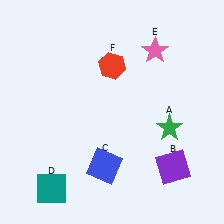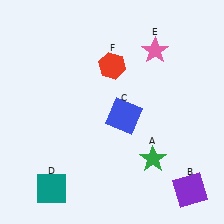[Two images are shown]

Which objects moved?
The objects that moved are: the green star (A), the purple square (B), the blue square (C).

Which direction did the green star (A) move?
The green star (A) moved down.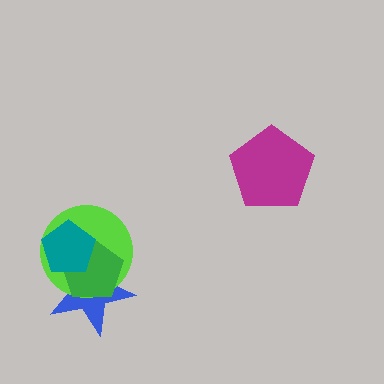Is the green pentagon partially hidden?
Yes, it is partially covered by another shape.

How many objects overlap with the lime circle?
3 objects overlap with the lime circle.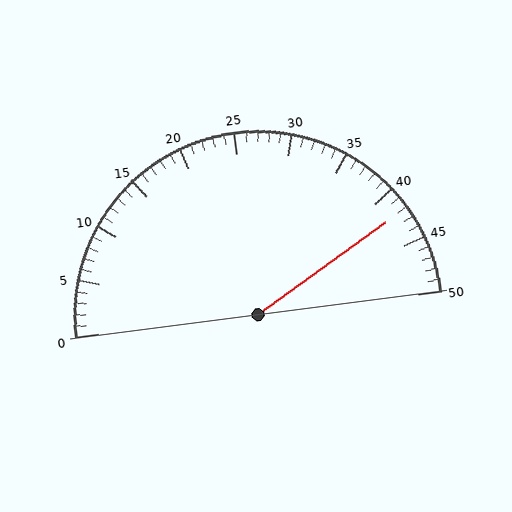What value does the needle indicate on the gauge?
The needle indicates approximately 42.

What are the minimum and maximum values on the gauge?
The gauge ranges from 0 to 50.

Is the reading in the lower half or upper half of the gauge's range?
The reading is in the upper half of the range (0 to 50).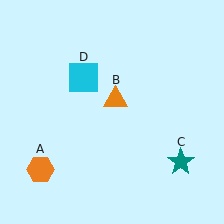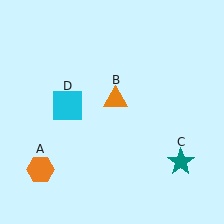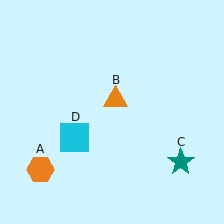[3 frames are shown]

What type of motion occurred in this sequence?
The cyan square (object D) rotated counterclockwise around the center of the scene.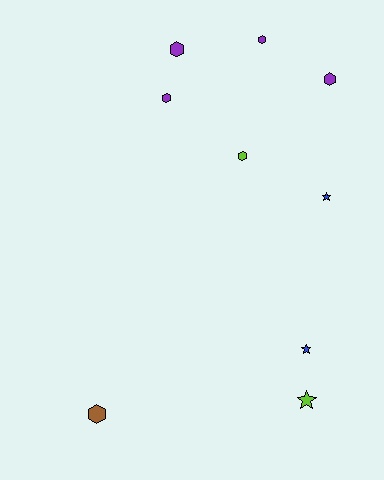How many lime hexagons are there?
There is 1 lime hexagon.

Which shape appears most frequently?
Hexagon, with 6 objects.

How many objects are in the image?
There are 9 objects.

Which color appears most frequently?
Purple, with 4 objects.